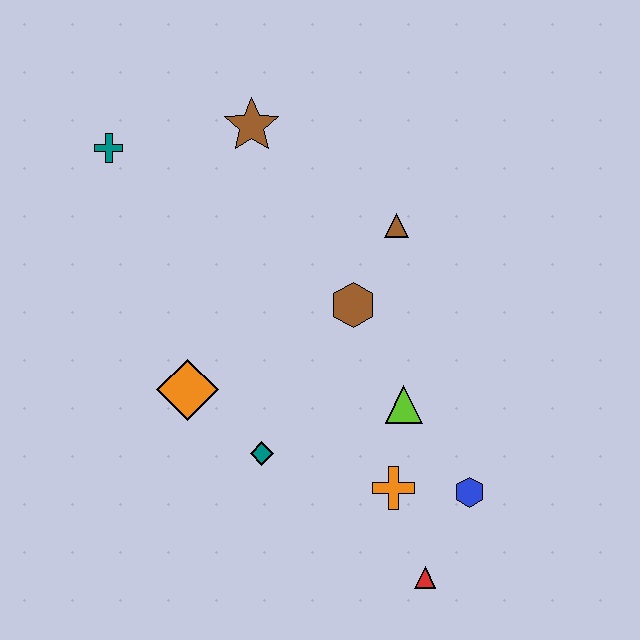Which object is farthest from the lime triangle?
The teal cross is farthest from the lime triangle.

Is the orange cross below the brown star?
Yes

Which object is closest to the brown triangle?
The brown hexagon is closest to the brown triangle.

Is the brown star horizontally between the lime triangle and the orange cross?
No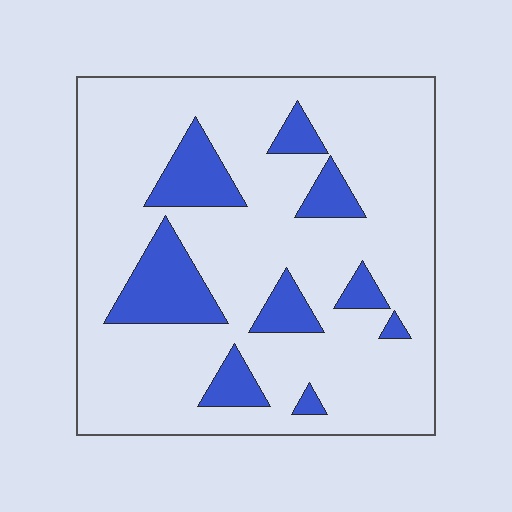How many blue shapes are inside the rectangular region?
9.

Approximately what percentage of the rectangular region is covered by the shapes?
Approximately 20%.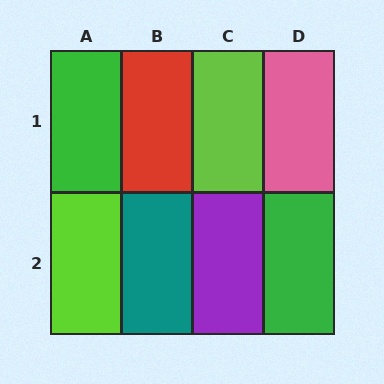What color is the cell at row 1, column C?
Lime.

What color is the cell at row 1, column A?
Green.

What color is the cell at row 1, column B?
Red.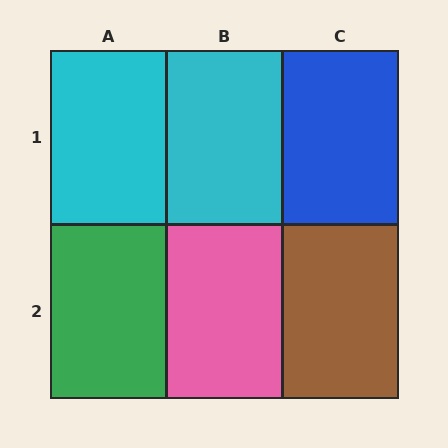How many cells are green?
1 cell is green.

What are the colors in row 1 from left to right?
Cyan, cyan, blue.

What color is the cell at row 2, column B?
Pink.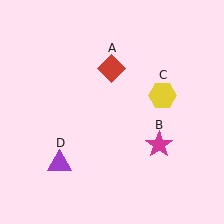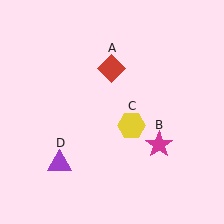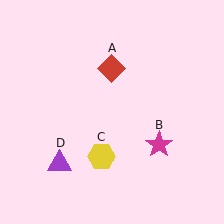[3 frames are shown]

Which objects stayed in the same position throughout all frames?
Red diamond (object A) and magenta star (object B) and purple triangle (object D) remained stationary.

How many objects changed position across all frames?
1 object changed position: yellow hexagon (object C).